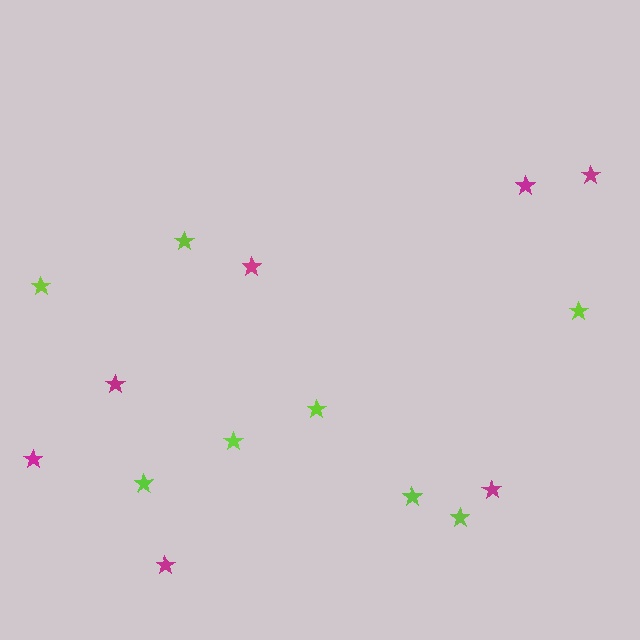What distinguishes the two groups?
There are 2 groups: one group of magenta stars (7) and one group of lime stars (8).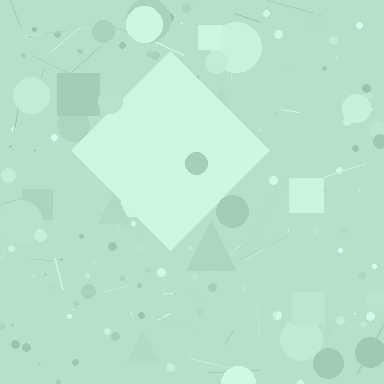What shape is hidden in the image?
A diamond is hidden in the image.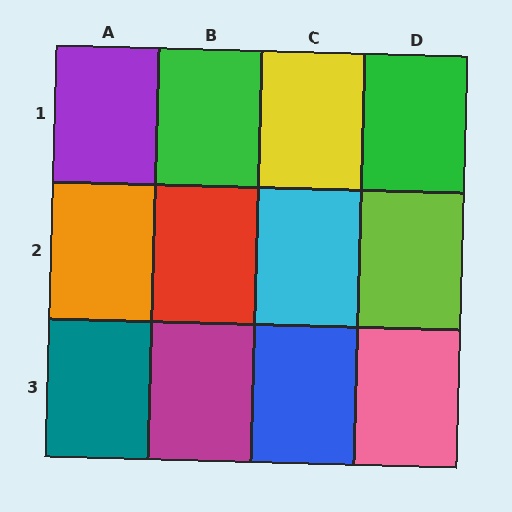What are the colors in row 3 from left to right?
Teal, magenta, blue, pink.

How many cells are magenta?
1 cell is magenta.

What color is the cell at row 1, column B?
Green.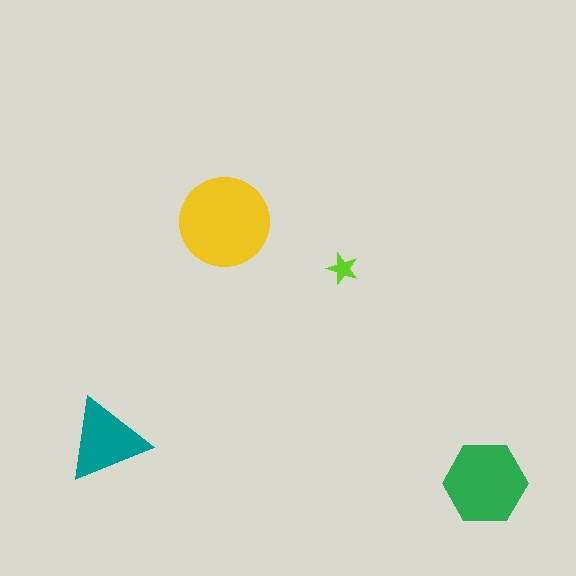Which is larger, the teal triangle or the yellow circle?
The yellow circle.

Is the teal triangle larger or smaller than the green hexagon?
Smaller.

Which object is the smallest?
The lime star.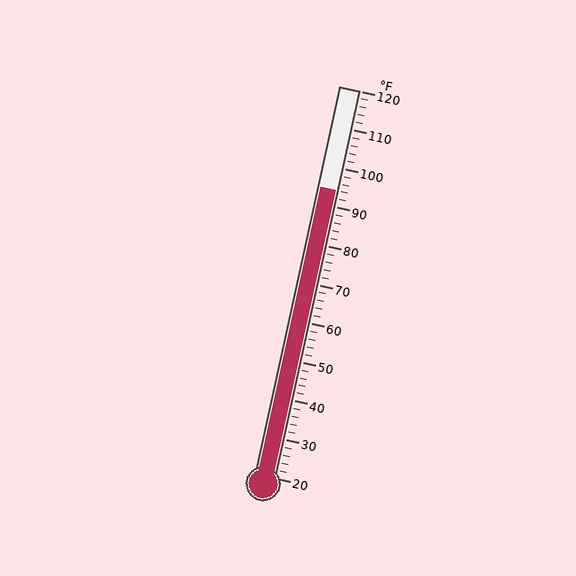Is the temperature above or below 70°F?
The temperature is above 70°F.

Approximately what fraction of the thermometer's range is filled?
The thermometer is filled to approximately 75% of its range.